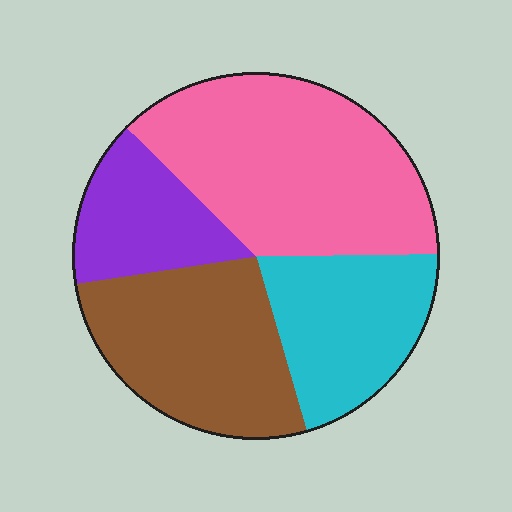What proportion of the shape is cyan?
Cyan covers roughly 20% of the shape.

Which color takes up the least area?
Purple, at roughly 15%.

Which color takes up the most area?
Pink, at roughly 35%.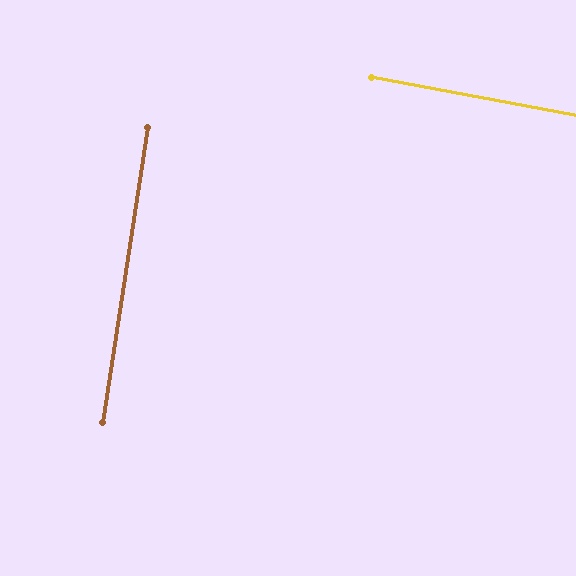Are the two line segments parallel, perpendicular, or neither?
Perpendicular — they meet at approximately 88°.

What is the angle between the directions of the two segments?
Approximately 88 degrees.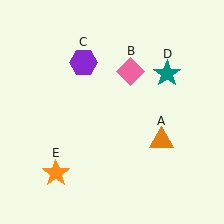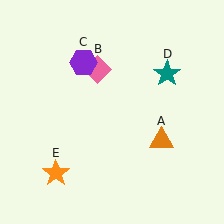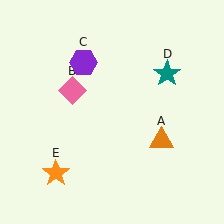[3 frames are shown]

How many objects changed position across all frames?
1 object changed position: pink diamond (object B).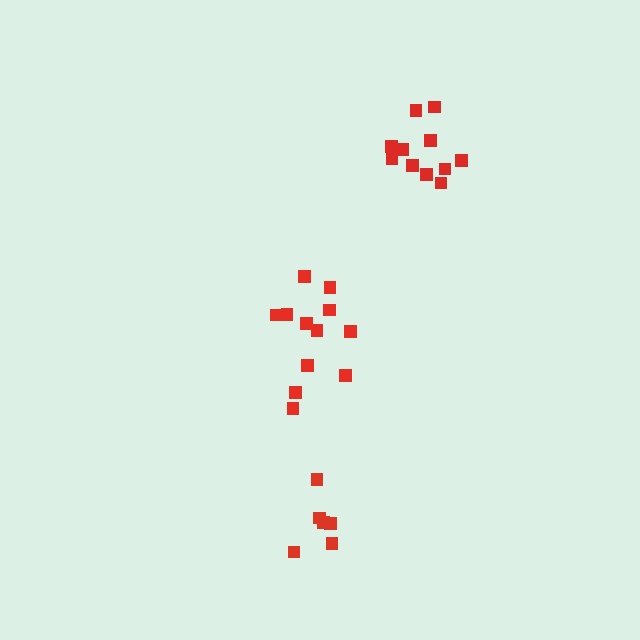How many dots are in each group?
Group 1: 12 dots, Group 2: 6 dots, Group 3: 11 dots (29 total).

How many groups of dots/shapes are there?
There are 3 groups.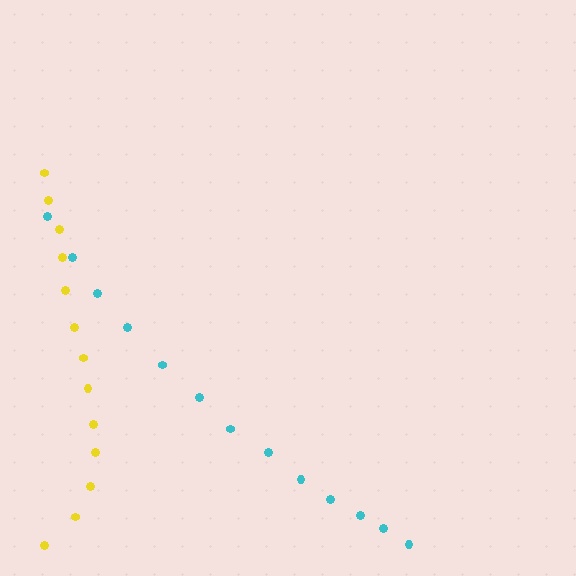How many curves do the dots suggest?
There are 2 distinct paths.